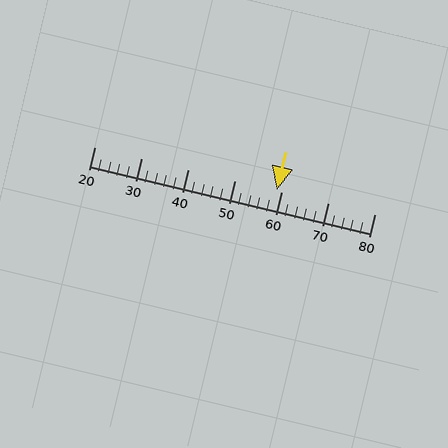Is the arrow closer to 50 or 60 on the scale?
The arrow is closer to 60.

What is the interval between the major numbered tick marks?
The major tick marks are spaced 10 units apart.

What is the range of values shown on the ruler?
The ruler shows values from 20 to 80.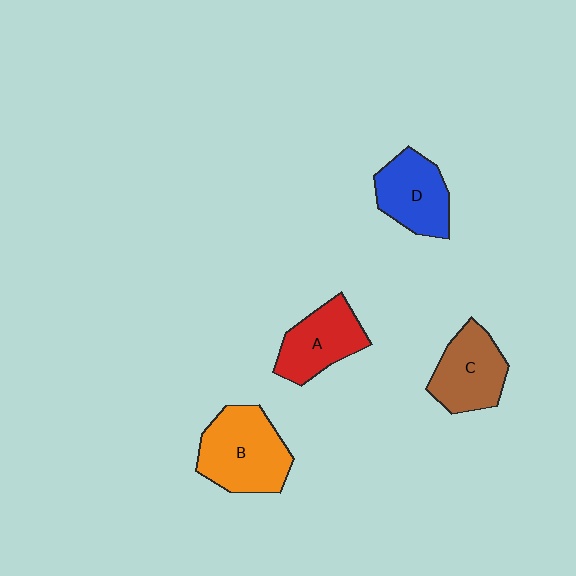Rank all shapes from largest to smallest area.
From largest to smallest: B (orange), C (brown), D (blue), A (red).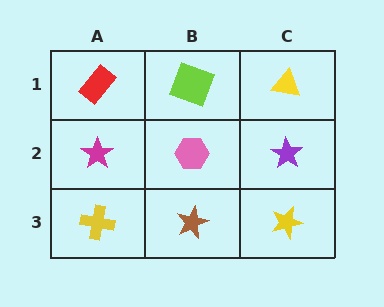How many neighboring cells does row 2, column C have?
3.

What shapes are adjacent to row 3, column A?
A magenta star (row 2, column A), a brown star (row 3, column B).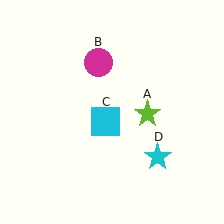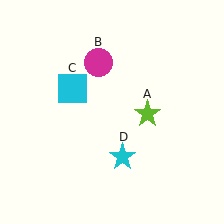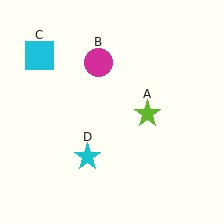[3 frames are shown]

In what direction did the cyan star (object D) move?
The cyan star (object D) moved left.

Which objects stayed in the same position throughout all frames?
Lime star (object A) and magenta circle (object B) remained stationary.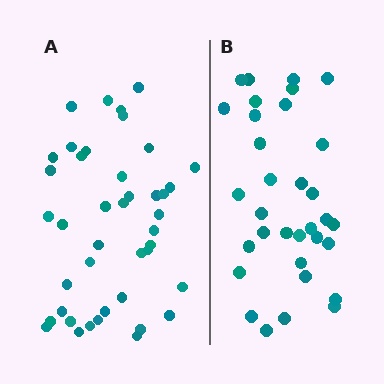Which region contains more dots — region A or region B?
Region A (the left region) has more dots.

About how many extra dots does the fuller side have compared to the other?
Region A has roughly 8 or so more dots than region B.